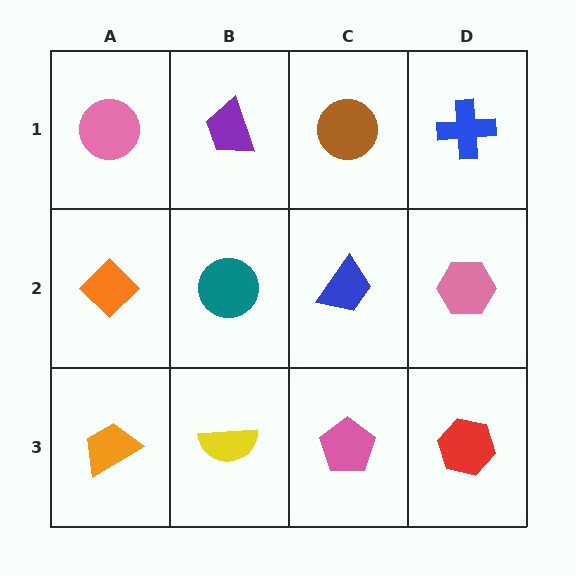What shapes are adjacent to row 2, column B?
A purple trapezoid (row 1, column B), a yellow semicircle (row 3, column B), an orange diamond (row 2, column A), a blue trapezoid (row 2, column C).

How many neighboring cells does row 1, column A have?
2.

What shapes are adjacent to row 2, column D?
A blue cross (row 1, column D), a red hexagon (row 3, column D), a blue trapezoid (row 2, column C).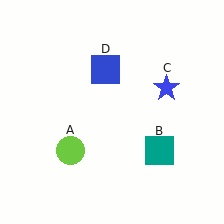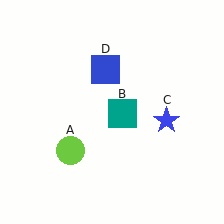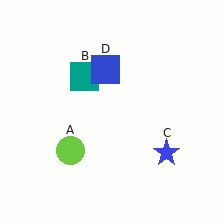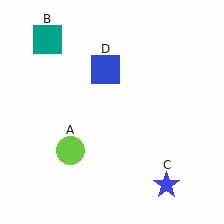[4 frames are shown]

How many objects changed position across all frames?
2 objects changed position: teal square (object B), blue star (object C).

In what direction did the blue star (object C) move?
The blue star (object C) moved down.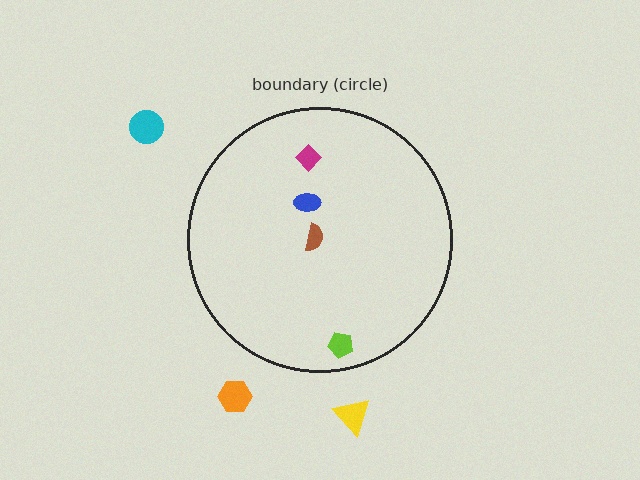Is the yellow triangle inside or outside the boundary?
Outside.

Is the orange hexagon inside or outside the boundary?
Outside.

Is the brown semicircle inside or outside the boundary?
Inside.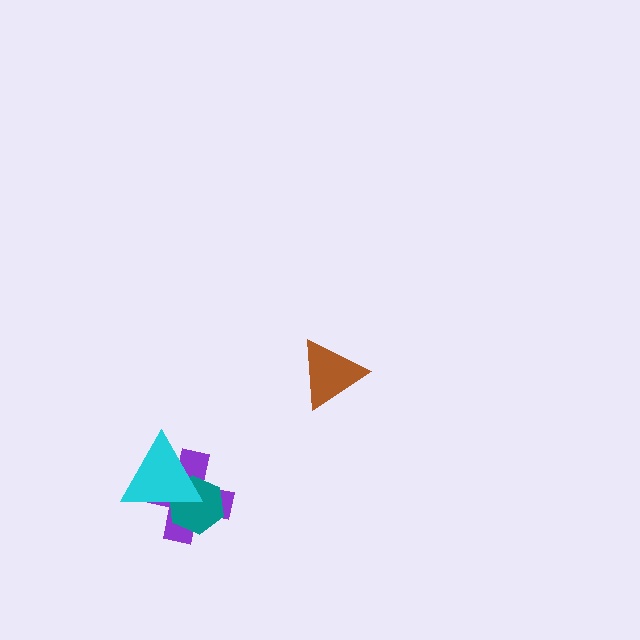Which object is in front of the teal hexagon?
The cyan triangle is in front of the teal hexagon.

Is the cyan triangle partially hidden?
No, no other shape covers it.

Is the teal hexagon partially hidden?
Yes, it is partially covered by another shape.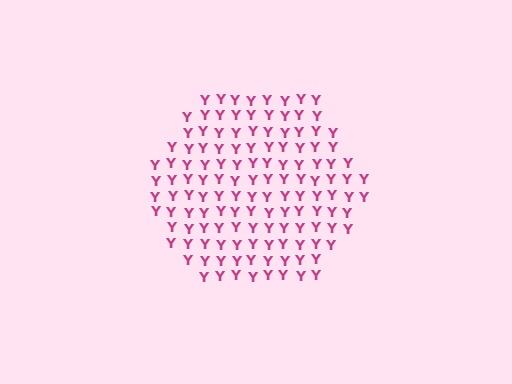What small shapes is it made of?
It is made of small letter Y's.